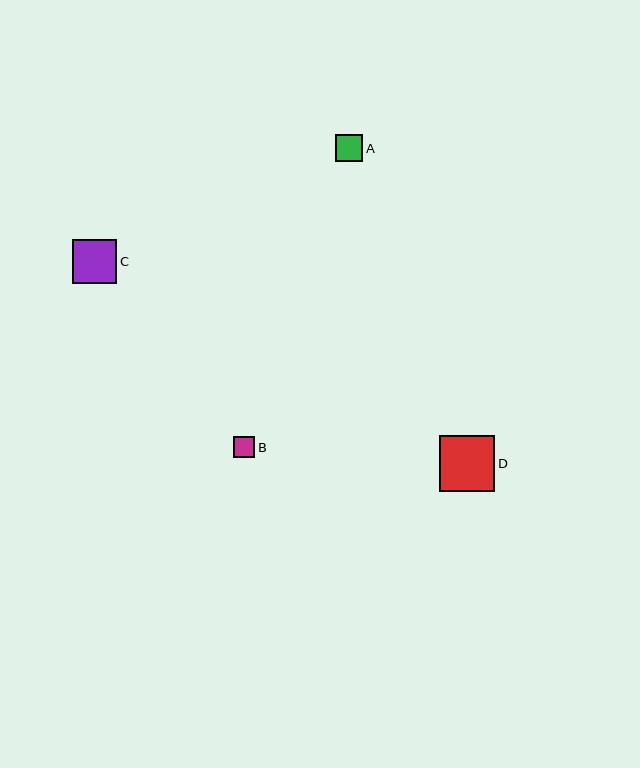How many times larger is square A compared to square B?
Square A is approximately 1.3 times the size of square B.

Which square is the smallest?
Square B is the smallest with a size of approximately 21 pixels.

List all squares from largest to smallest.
From largest to smallest: D, C, A, B.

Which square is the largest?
Square D is the largest with a size of approximately 55 pixels.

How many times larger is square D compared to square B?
Square D is approximately 2.6 times the size of square B.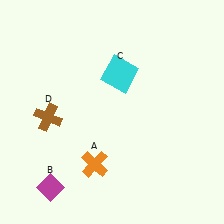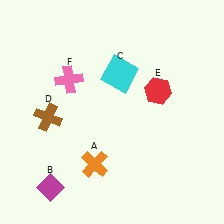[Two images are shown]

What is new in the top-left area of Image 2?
A pink cross (F) was added in the top-left area of Image 2.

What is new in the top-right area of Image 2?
A red hexagon (E) was added in the top-right area of Image 2.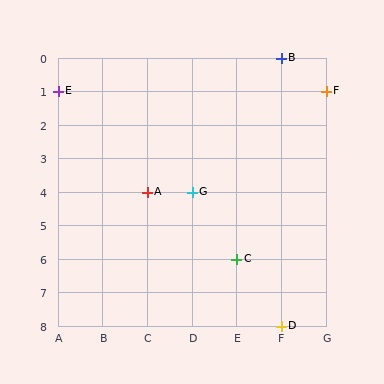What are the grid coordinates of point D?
Point D is at grid coordinates (F, 8).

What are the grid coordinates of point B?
Point B is at grid coordinates (F, 0).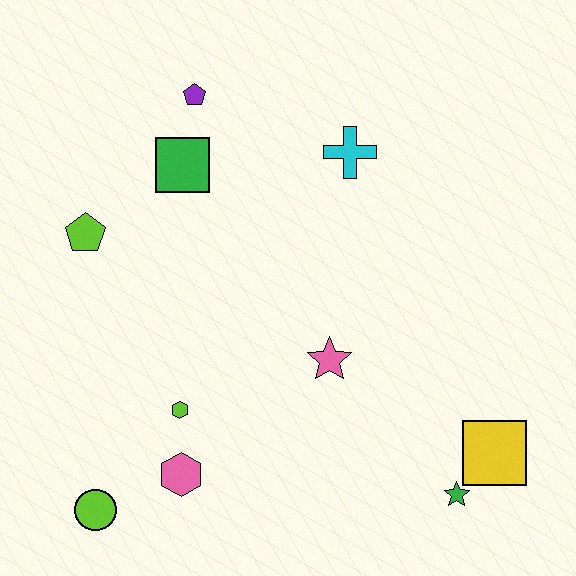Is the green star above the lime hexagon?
No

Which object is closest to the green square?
The purple pentagon is closest to the green square.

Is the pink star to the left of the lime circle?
No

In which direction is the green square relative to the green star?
The green square is above the green star.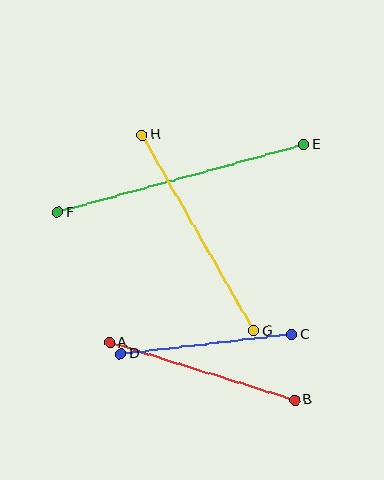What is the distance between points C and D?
The distance is approximately 172 pixels.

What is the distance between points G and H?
The distance is approximately 225 pixels.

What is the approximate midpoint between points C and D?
The midpoint is at approximately (206, 344) pixels.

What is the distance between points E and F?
The distance is approximately 255 pixels.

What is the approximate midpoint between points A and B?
The midpoint is at approximately (202, 371) pixels.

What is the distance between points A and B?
The distance is approximately 194 pixels.